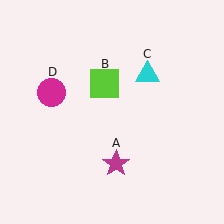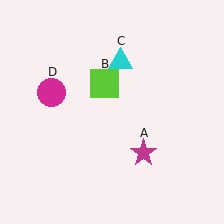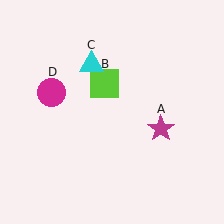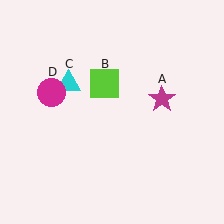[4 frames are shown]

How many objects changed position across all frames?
2 objects changed position: magenta star (object A), cyan triangle (object C).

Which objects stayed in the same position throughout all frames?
Lime square (object B) and magenta circle (object D) remained stationary.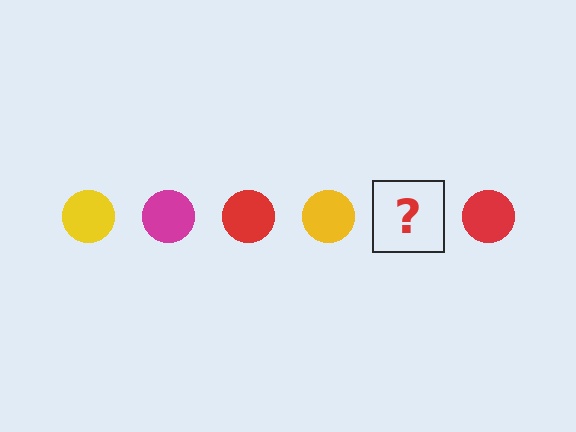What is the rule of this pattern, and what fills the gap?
The rule is that the pattern cycles through yellow, magenta, red circles. The gap should be filled with a magenta circle.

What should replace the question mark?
The question mark should be replaced with a magenta circle.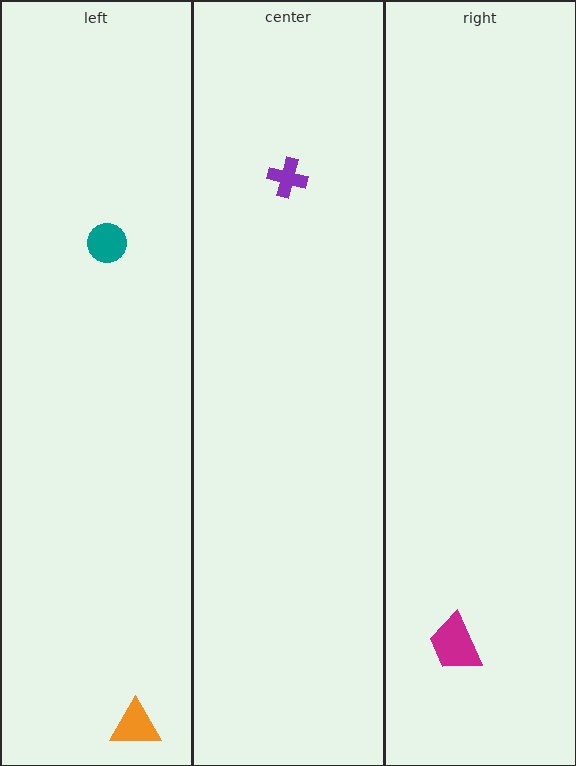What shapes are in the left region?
The teal circle, the orange triangle.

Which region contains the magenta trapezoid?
The right region.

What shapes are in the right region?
The magenta trapezoid.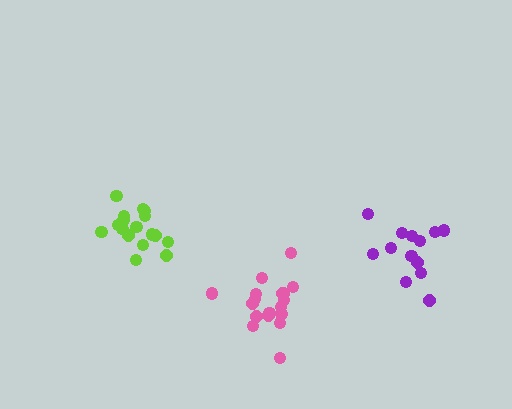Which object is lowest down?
The pink cluster is bottommost.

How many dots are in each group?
Group 1: 19 dots, Group 2: 18 dots, Group 3: 13 dots (50 total).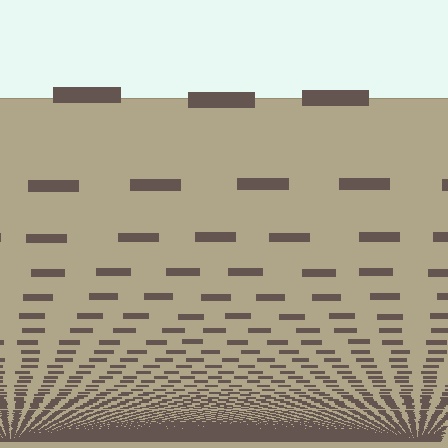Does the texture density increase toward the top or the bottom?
Density increases toward the bottom.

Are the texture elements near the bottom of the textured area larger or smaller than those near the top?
Smaller. The gradient is inverted — elements near the bottom are smaller and denser.